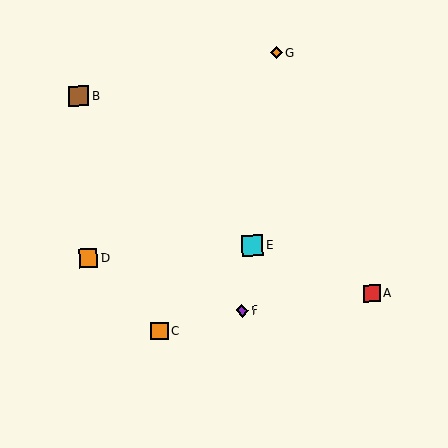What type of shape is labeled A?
Shape A is a red square.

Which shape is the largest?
The cyan square (labeled E) is the largest.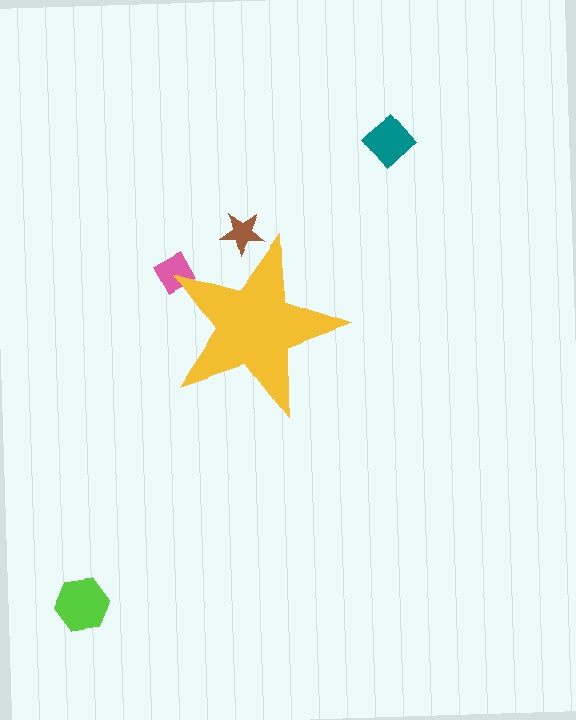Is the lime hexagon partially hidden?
No, the lime hexagon is fully visible.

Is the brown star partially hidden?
Yes, the brown star is partially hidden behind the yellow star.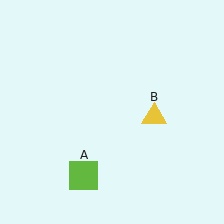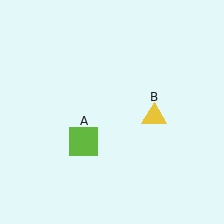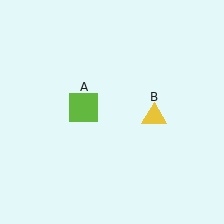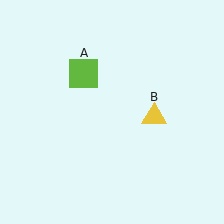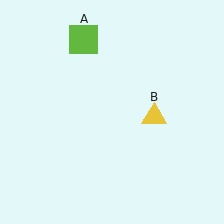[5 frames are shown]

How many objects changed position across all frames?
1 object changed position: lime square (object A).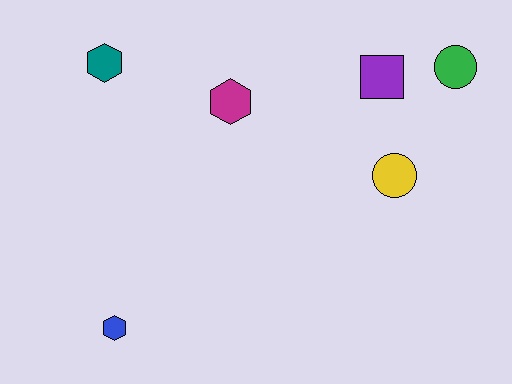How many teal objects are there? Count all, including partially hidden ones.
There is 1 teal object.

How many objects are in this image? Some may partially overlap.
There are 6 objects.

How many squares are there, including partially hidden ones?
There is 1 square.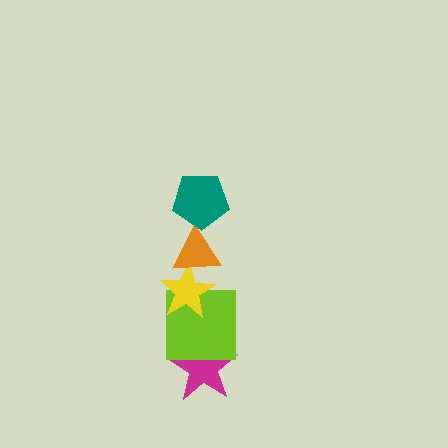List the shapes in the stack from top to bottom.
From top to bottom: the teal pentagon, the orange triangle, the yellow star, the lime square, the magenta star.